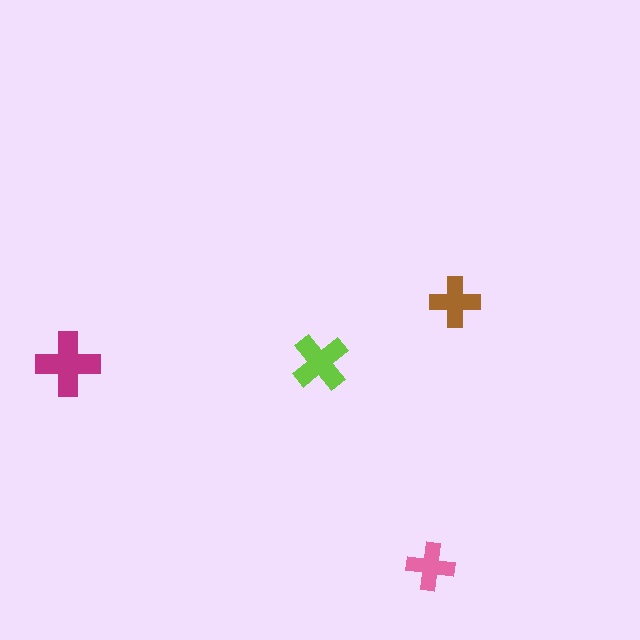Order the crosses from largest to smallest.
the magenta one, the lime one, the brown one, the pink one.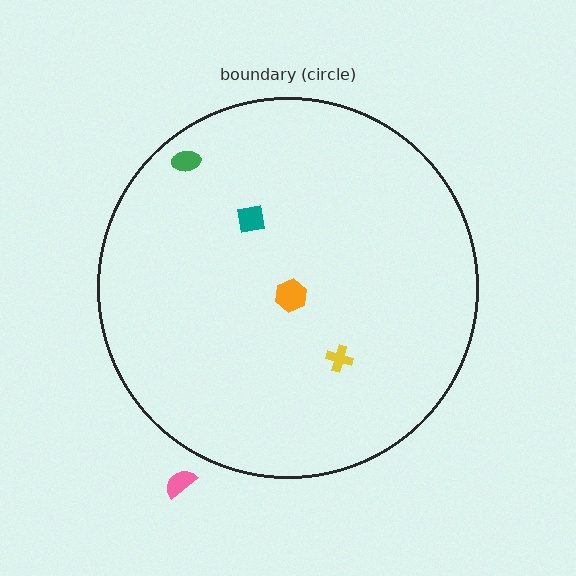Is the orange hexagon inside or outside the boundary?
Inside.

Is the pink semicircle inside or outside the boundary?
Outside.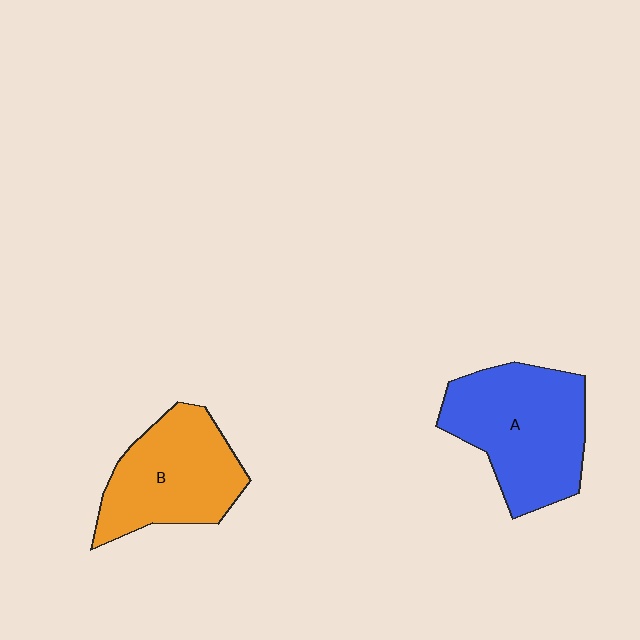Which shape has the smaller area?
Shape B (orange).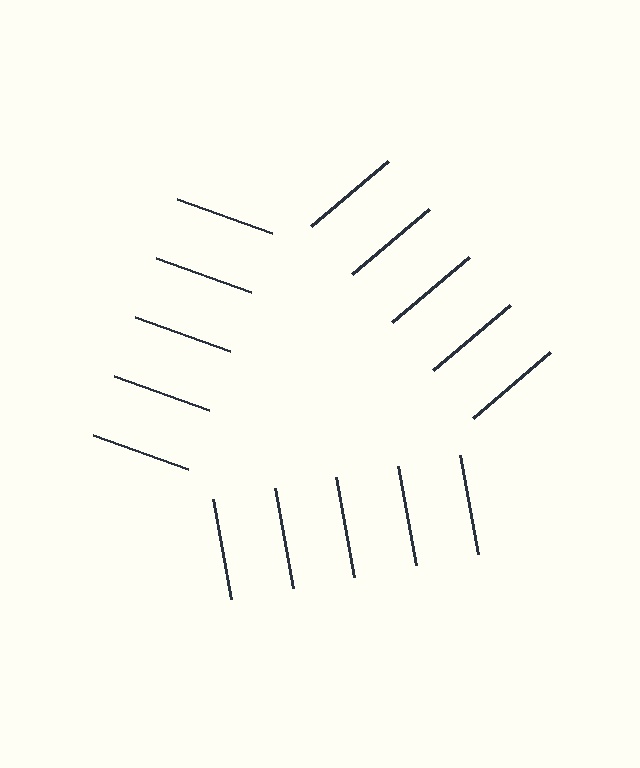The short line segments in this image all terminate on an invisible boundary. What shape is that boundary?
An illusory triangle — the line segments terminate on its edges but no continuous stroke is drawn.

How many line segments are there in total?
15 — 5 along each of the 3 edges.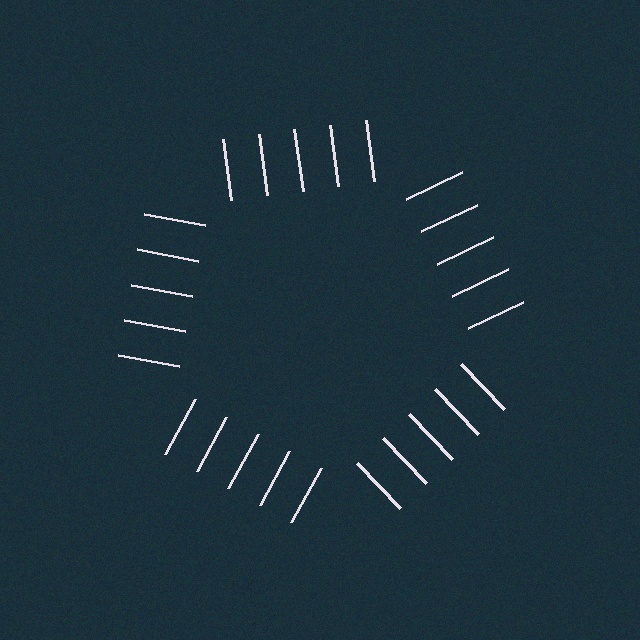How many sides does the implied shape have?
5 sides — the line-ends trace a pentagon.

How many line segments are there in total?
25 — 5 along each of the 5 edges.